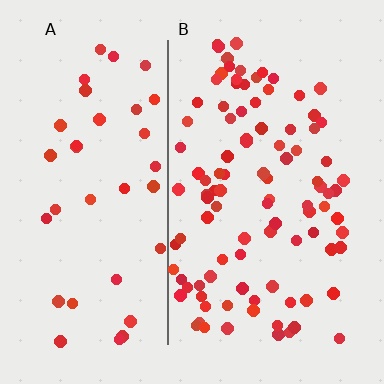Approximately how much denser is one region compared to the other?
Approximately 2.6× — region B over region A.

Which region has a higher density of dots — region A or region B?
B (the right).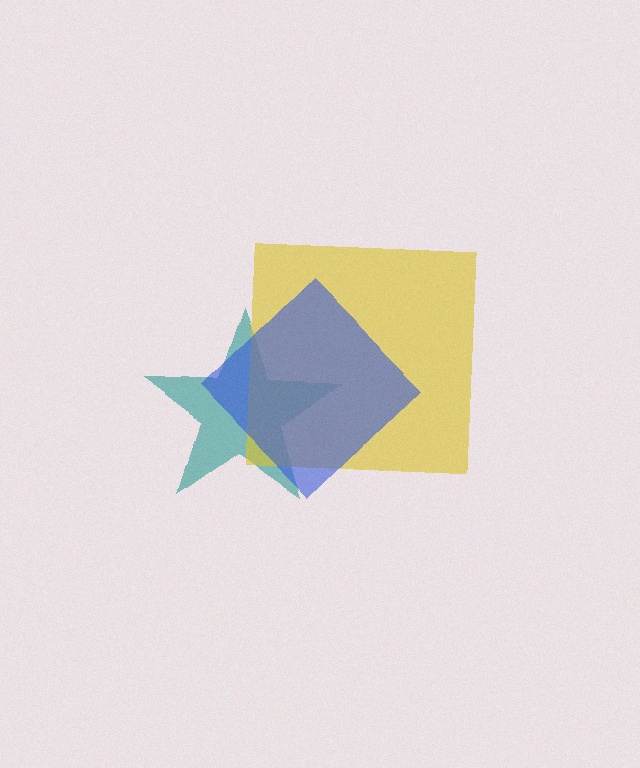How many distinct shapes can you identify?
There are 3 distinct shapes: a teal star, a yellow square, a blue diamond.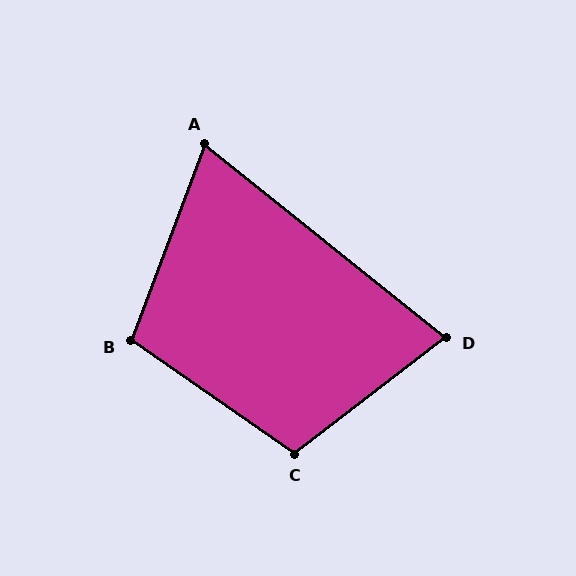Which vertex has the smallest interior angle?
A, at approximately 72 degrees.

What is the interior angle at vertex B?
Approximately 104 degrees (obtuse).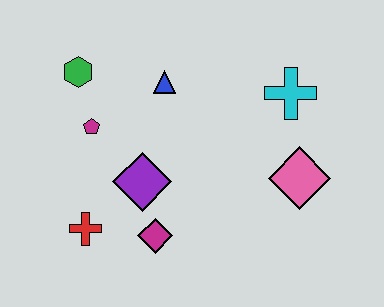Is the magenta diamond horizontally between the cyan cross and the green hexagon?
Yes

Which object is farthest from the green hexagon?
The pink diamond is farthest from the green hexagon.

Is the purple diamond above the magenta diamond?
Yes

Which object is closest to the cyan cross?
The pink diamond is closest to the cyan cross.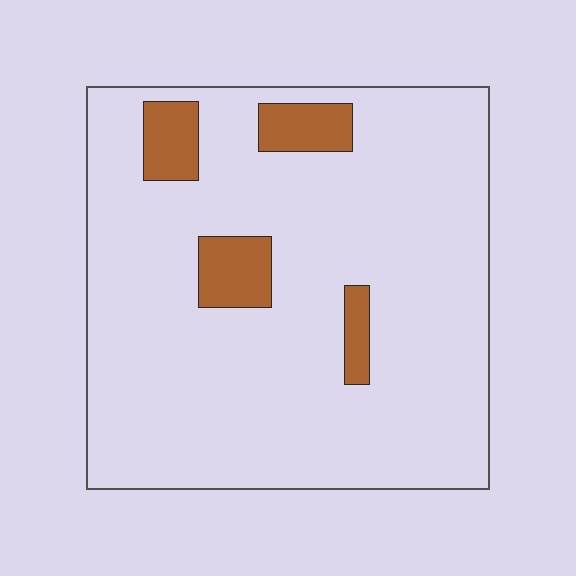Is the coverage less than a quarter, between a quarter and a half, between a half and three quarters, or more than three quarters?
Less than a quarter.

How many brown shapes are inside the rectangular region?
4.